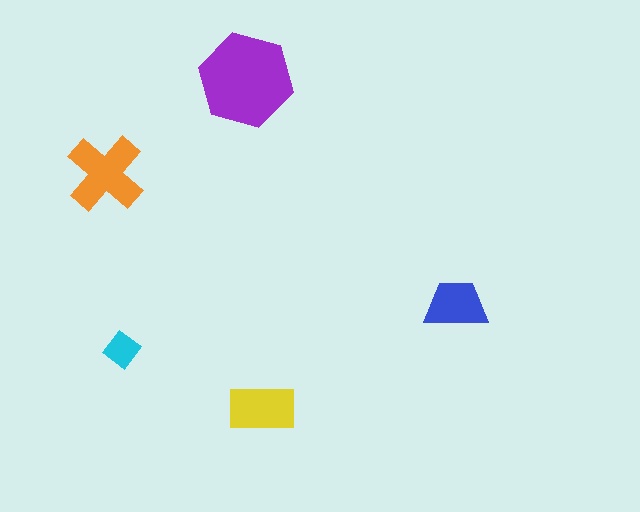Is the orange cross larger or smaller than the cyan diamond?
Larger.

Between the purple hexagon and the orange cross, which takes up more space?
The purple hexagon.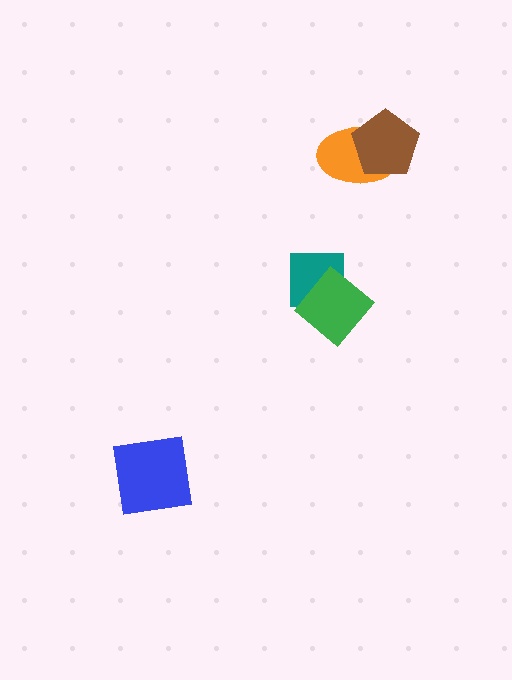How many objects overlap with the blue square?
0 objects overlap with the blue square.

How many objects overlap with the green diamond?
1 object overlaps with the green diamond.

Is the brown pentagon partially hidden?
No, no other shape covers it.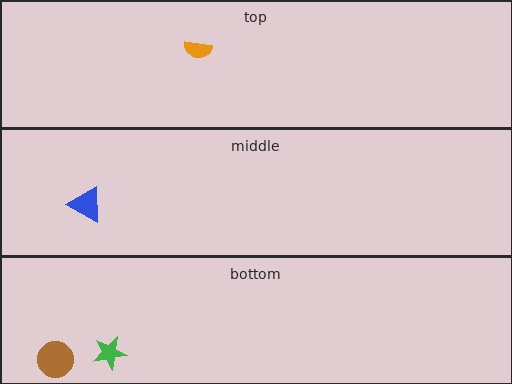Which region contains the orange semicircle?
The top region.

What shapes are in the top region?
The orange semicircle.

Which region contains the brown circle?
The bottom region.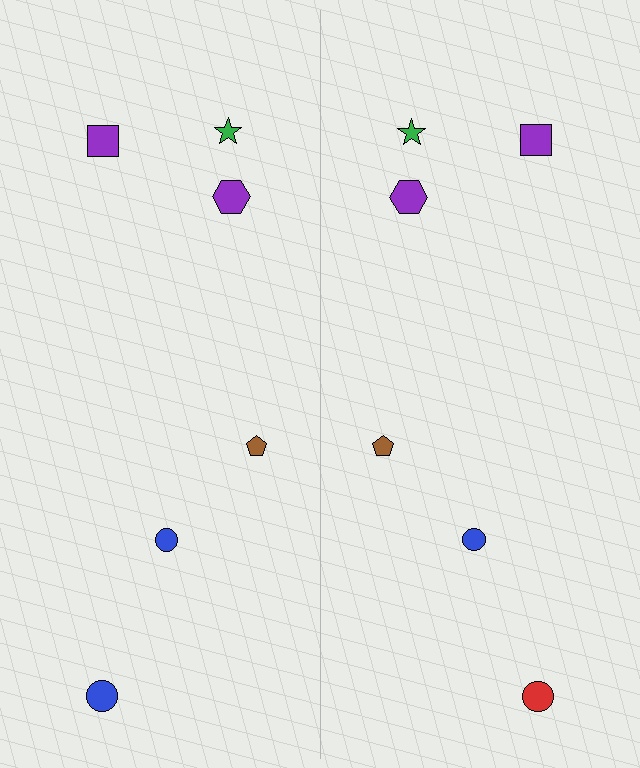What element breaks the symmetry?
The red circle on the right side breaks the symmetry — its mirror counterpart is blue.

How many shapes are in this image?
There are 12 shapes in this image.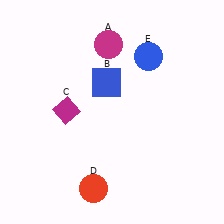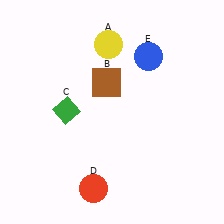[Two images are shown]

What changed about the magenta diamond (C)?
In Image 1, C is magenta. In Image 2, it changed to green.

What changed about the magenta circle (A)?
In Image 1, A is magenta. In Image 2, it changed to yellow.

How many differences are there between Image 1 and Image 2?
There are 3 differences between the two images.